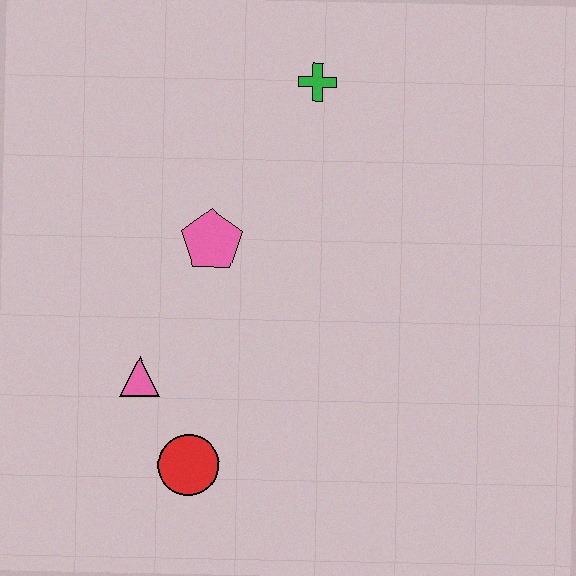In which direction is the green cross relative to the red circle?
The green cross is above the red circle.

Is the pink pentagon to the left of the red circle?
No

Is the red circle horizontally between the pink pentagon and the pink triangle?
Yes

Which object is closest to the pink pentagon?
The pink triangle is closest to the pink pentagon.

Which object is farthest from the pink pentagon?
The red circle is farthest from the pink pentagon.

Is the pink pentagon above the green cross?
No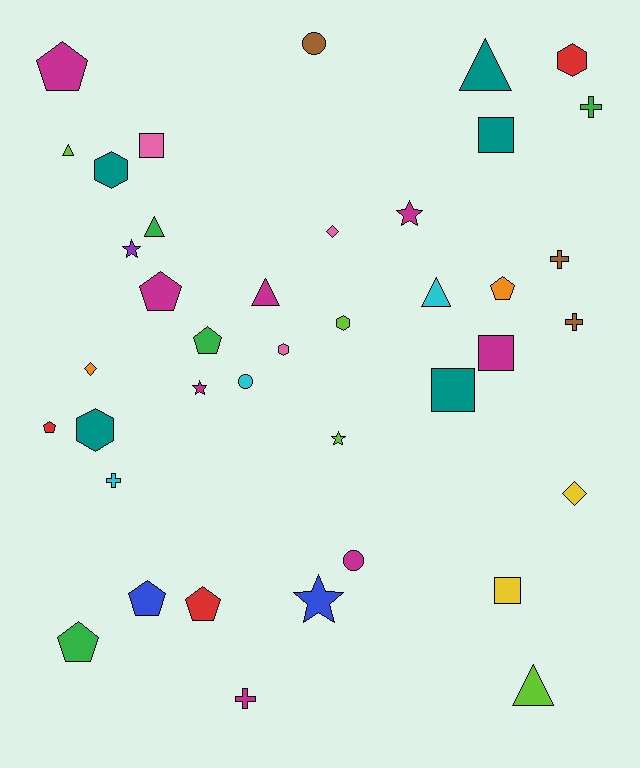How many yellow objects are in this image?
There are 2 yellow objects.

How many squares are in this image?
There are 5 squares.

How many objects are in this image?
There are 40 objects.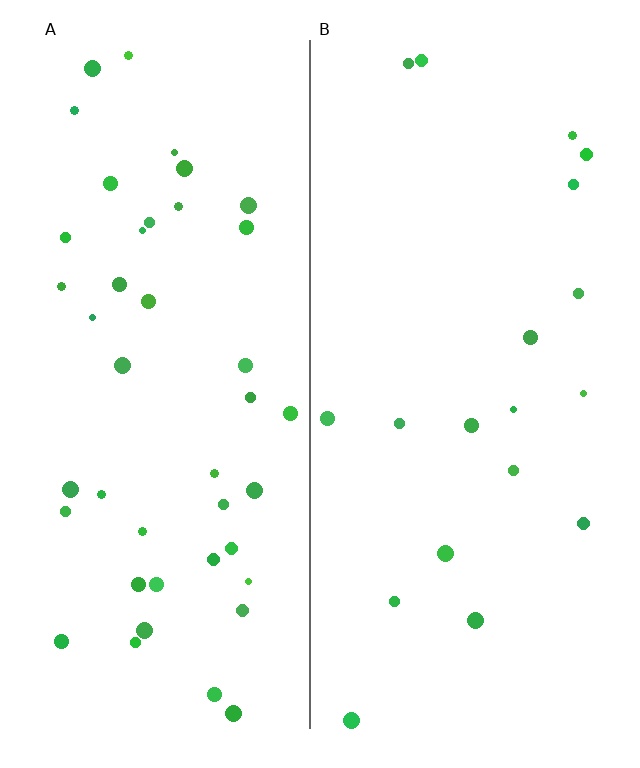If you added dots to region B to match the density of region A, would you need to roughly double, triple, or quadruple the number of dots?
Approximately double.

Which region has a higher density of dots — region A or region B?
A (the left).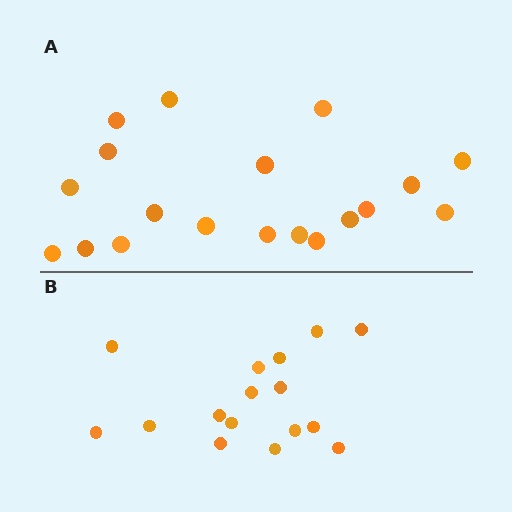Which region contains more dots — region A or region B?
Region A (the top region) has more dots.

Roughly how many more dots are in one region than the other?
Region A has just a few more — roughly 2 or 3 more dots than region B.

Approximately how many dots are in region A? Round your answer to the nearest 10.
About 20 dots. (The exact count is 19, which rounds to 20.)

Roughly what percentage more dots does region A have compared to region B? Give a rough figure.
About 20% more.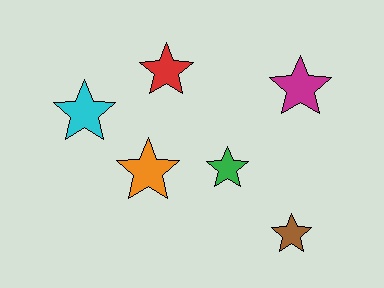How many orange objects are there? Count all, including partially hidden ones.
There is 1 orange object.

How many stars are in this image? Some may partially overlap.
There are 6 stars.